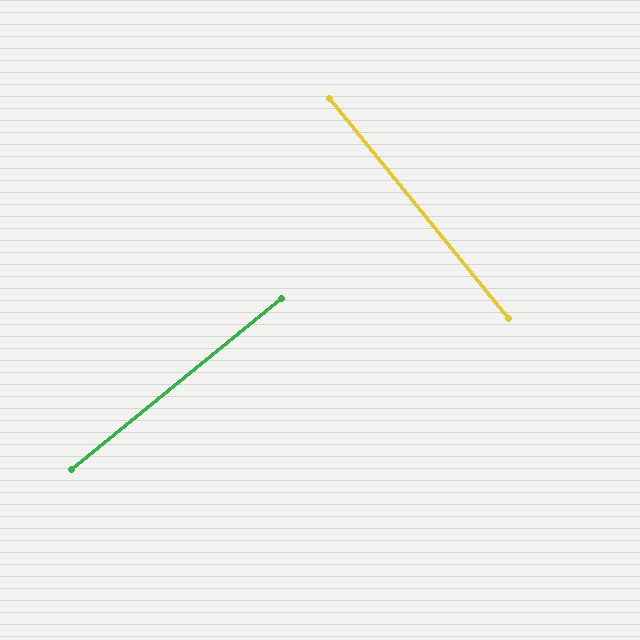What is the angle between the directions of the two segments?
Approximately 90 degrees.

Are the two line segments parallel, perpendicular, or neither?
Perpendicular — they meet at approximately 90°.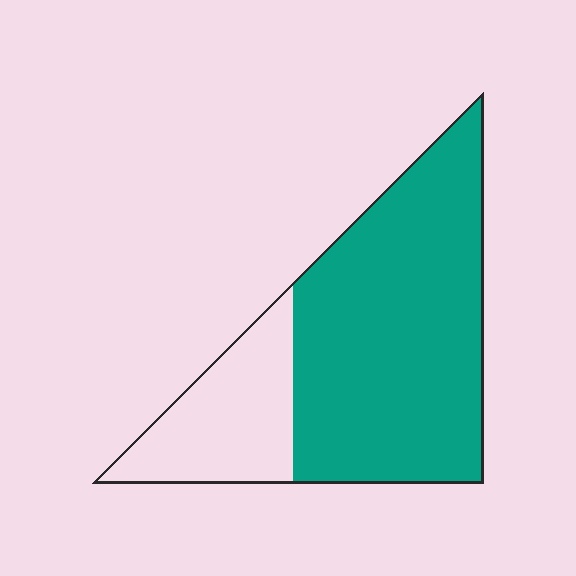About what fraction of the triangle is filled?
About three quarters (3/4).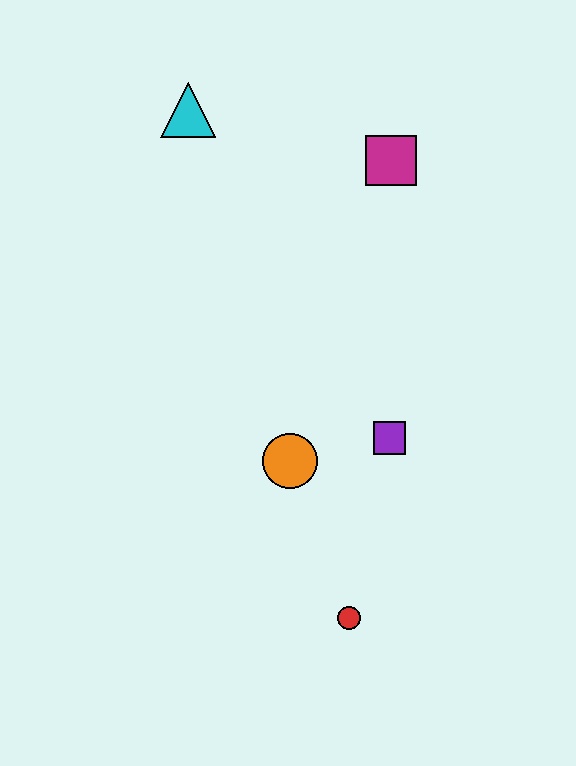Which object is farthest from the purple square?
The cyan triangle is farthest from the purple square.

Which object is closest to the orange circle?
The purple square is closest to the orange circle.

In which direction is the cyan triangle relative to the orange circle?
The cyan triangle is above the orange circle.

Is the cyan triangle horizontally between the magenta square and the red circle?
No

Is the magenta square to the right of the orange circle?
Yes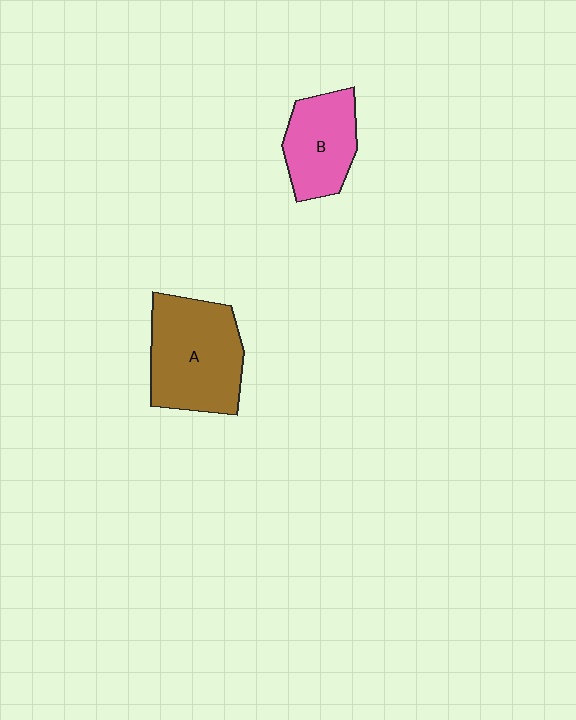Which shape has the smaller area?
Shape B (pink).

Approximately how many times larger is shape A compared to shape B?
Approximately 1.5 times.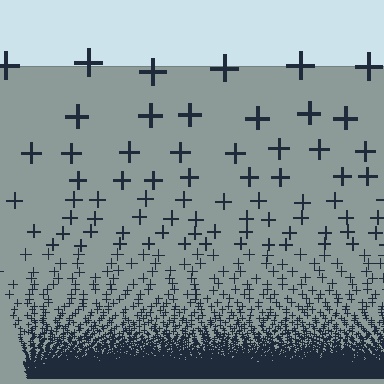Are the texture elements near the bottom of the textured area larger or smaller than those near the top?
Smaller. The gradient is inverted — elements near the bottom are smaller and denser.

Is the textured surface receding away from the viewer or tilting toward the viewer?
The surface appears to tilt toward the viewer. Texture elements get larger and sparser toward the top.